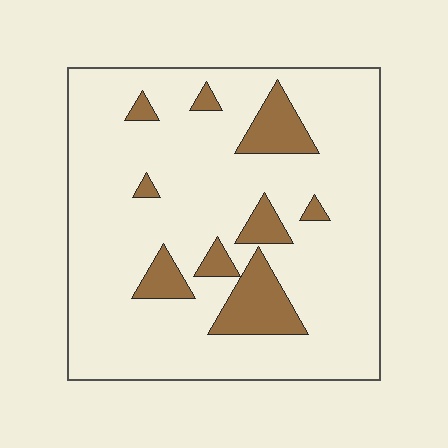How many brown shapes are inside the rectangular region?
9.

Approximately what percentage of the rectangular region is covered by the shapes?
Approximately 15%.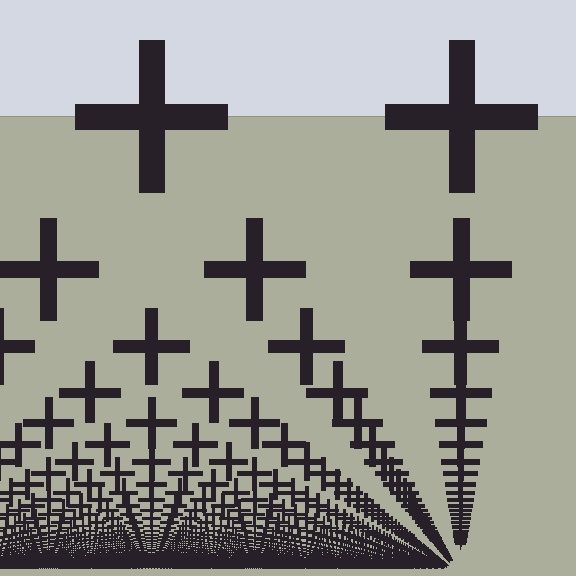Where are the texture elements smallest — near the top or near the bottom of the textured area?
Near the bottom.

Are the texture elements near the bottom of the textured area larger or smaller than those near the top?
Smaller. The gradient is inverted — elements near the bottom are smaller and denser.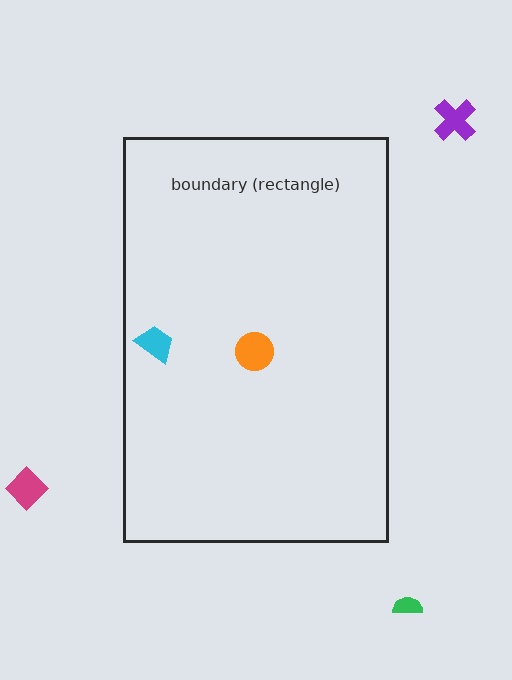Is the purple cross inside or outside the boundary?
Outside.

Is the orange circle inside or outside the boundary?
Inside.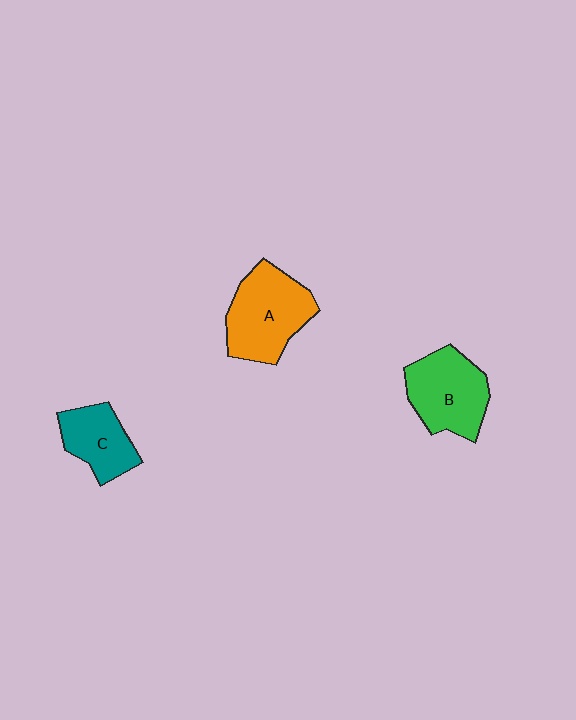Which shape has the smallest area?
Shape C (teal).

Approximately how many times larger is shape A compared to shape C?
Approximately 1.5 times.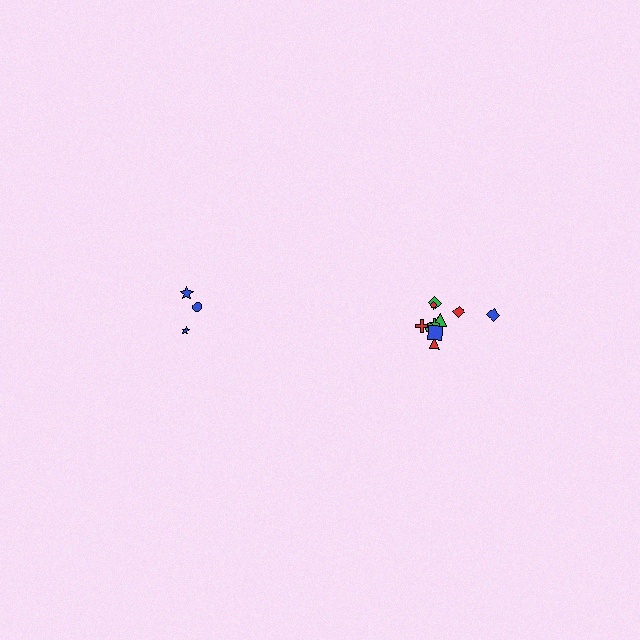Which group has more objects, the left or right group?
The right group.